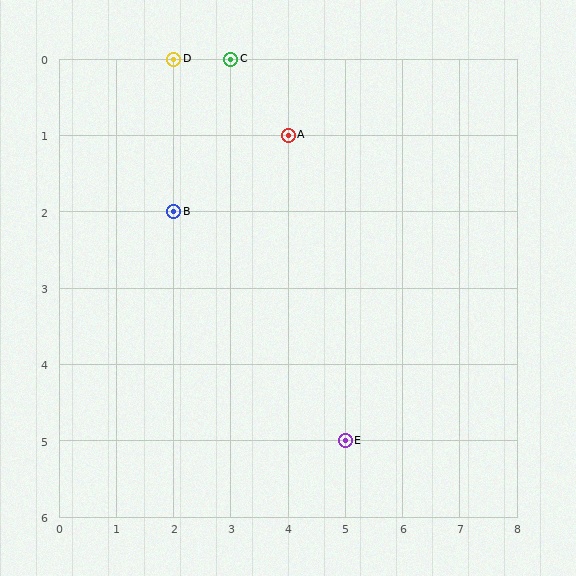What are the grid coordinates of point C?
Point C is at grid coordinates (3, 0).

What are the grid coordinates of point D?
Point D is at grid coordinates (2, 0).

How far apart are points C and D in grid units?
Points C and D are 1 column apart.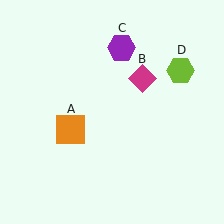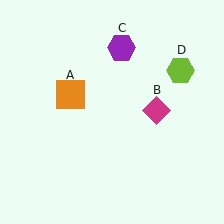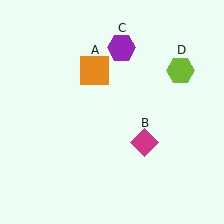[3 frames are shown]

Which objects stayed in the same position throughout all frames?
Purple hexagon (object C) and lime hexagon (object D) remained stationary.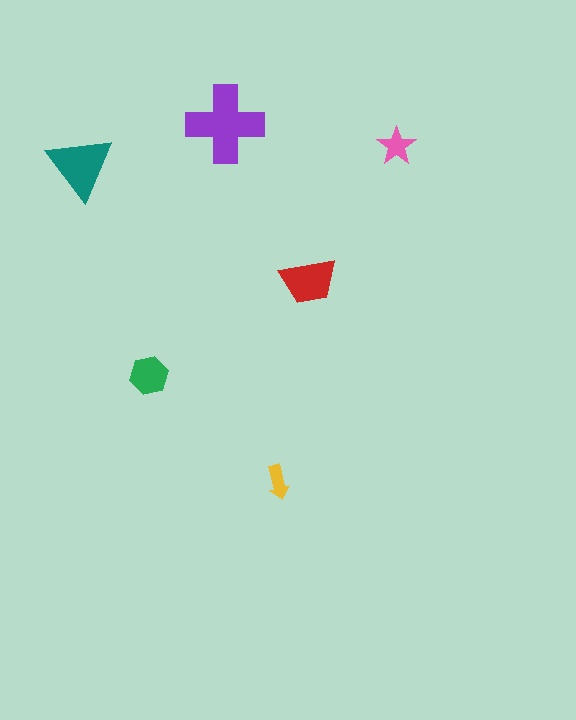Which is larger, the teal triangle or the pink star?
The teal triangle.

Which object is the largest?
The purple cross.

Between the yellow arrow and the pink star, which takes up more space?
The pink star.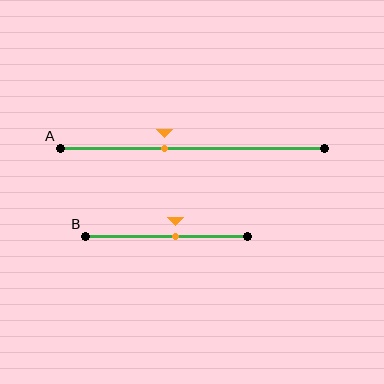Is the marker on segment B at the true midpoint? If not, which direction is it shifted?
No, the marker on segment B is shifted to the right by about 5% of the segment length.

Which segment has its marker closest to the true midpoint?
Segment B has its marker closest to the true midpoint.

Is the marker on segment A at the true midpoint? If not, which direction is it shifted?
No, the marker on segment A is shifted to the left by about 11% of the segment length.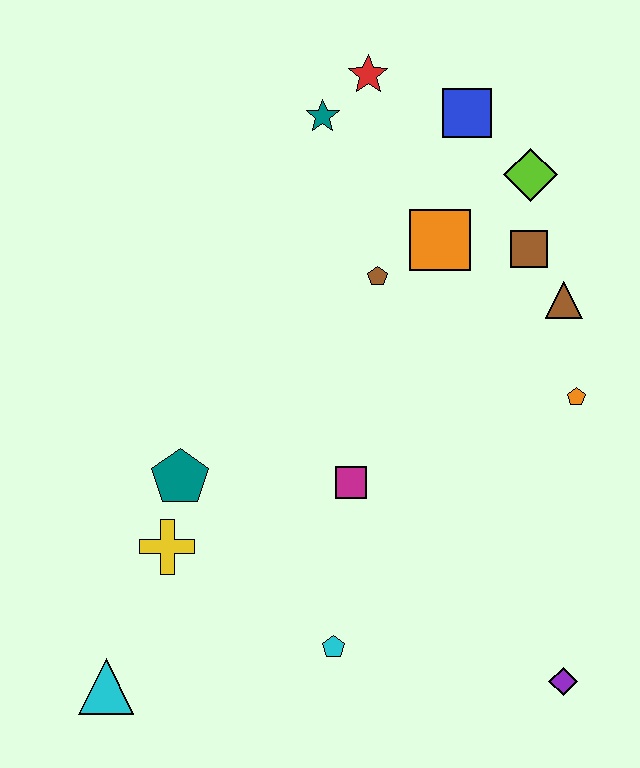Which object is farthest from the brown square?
The cyan triangle is farthest from the brown square.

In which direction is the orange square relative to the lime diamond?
The orange square is to the left of the lime diamond.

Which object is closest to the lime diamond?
The brown square is closest to the lime diamond.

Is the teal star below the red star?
Yes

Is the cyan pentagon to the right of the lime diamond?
No